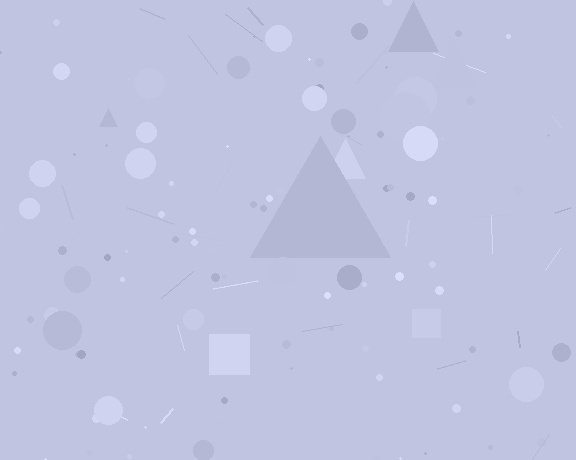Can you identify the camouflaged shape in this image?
The camouflaged shape is a triangle.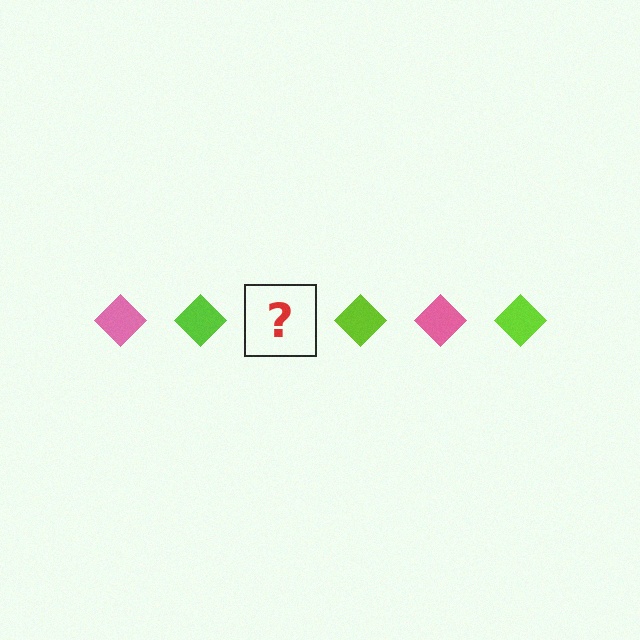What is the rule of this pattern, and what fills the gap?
The rule is that the pattern cycles through pink, lime diamonds. The gap should be filled with a pink diamond.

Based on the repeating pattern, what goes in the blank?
The blank should be a pink diamond.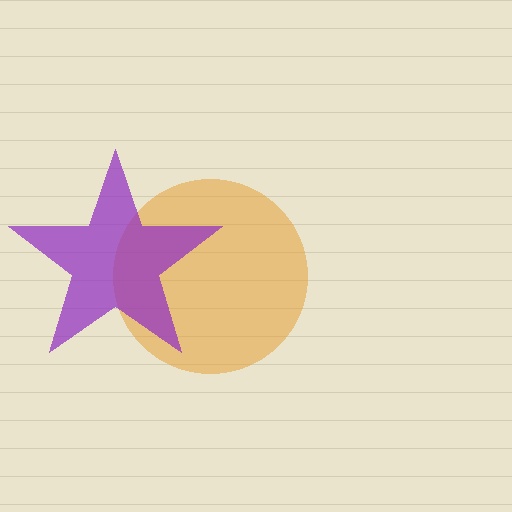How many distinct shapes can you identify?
There are 2 distinct shapes: an orange circle, a purple star.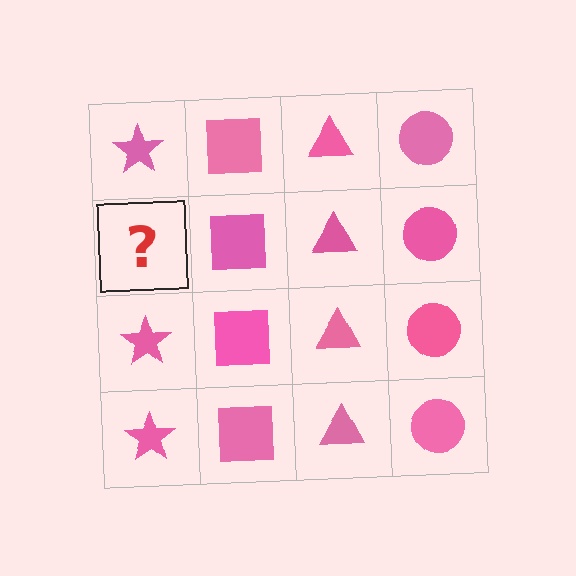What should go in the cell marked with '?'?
The missing cell should contain a pink star.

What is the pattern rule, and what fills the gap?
The rule is that each column has a consistent shape. The gap should be filled with a pink star.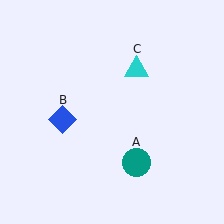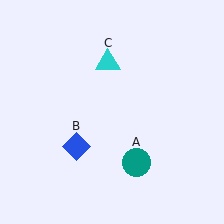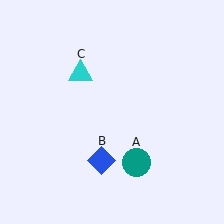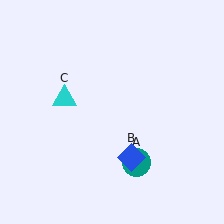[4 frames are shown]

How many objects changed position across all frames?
2 objects changed position: blue diamond (object B), cyan triangle (object C).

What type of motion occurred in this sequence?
The blue diamond (object B), cyan triangle (object C) rotated counterclockwise around the center of the scene.